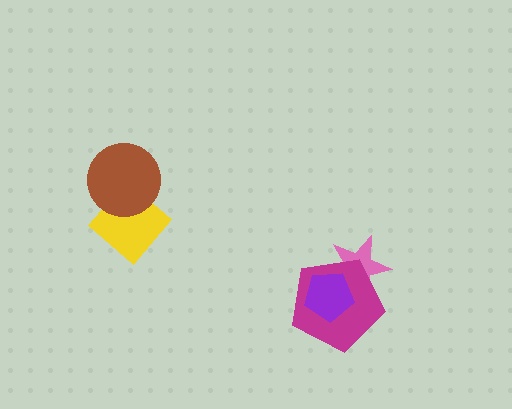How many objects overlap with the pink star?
2 objects overlap with the pink star.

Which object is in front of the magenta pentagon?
The purple pentagon is in front of the magenta pentagon.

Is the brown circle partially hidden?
No, no other shape covers it.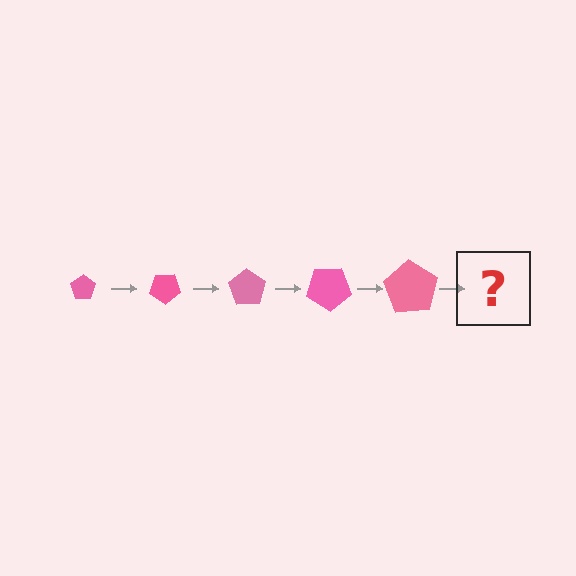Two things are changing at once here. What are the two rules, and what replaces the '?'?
The two rules are that the pentagon grows larger each step and it rotates 35 degrees each step. The '?' should be a pentagon, larger than the previous one and rotated 175 degrees from the start.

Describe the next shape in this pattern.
It should be a pentagon, larger than the previous one and rotated 175 degrees from the start.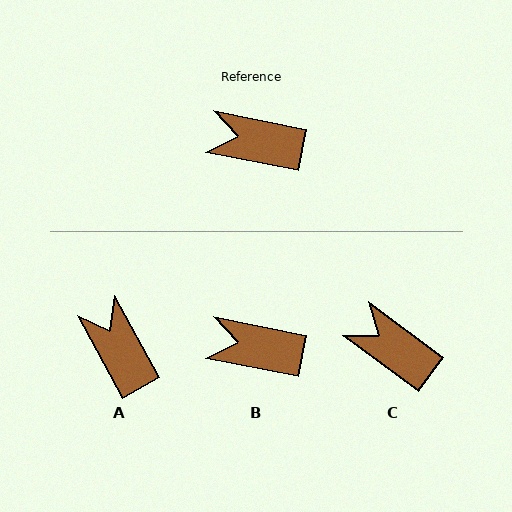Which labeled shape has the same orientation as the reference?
B.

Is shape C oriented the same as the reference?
No, it is off by about 26 degrees.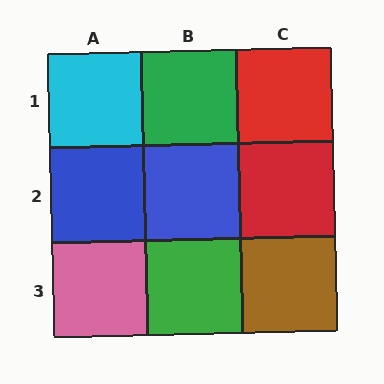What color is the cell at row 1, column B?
Green.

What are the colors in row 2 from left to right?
Blue, blue, red.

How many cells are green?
2 cells are green.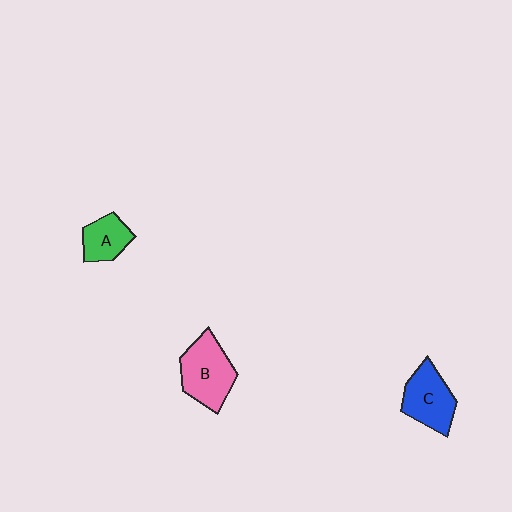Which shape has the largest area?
Shape B (pink).